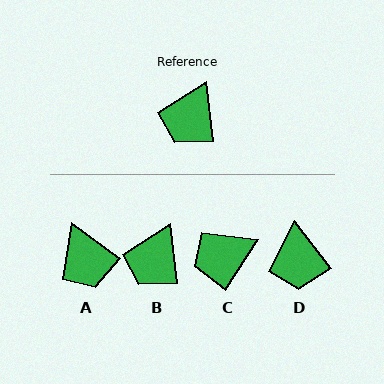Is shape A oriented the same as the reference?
No, it is off by about 48 degrees.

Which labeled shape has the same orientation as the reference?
B.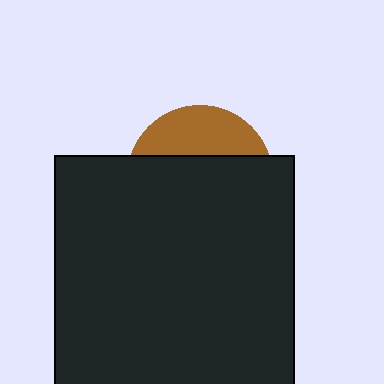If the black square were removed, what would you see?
You would see the complete brown circle.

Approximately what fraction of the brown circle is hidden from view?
Roughly 69% of the brown circle is hidden behind the black square.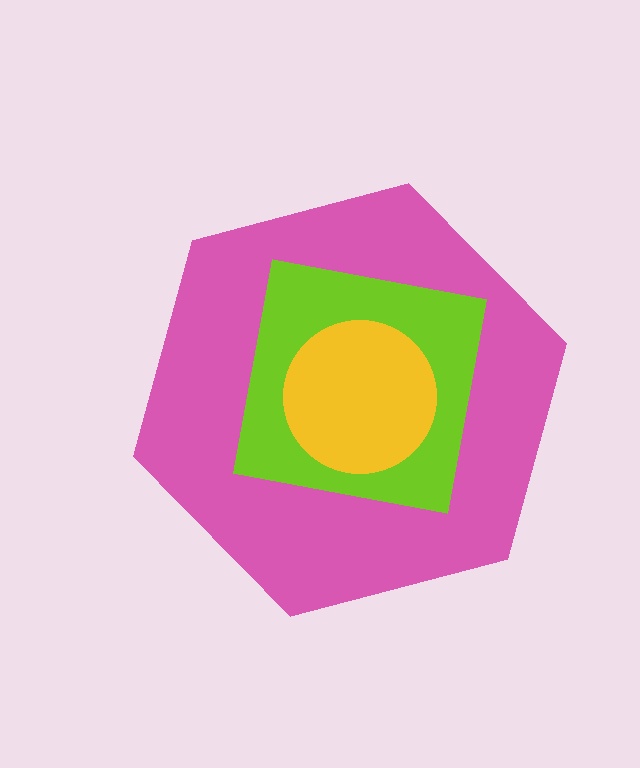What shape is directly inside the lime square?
The yellow circle.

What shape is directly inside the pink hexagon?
The lime square.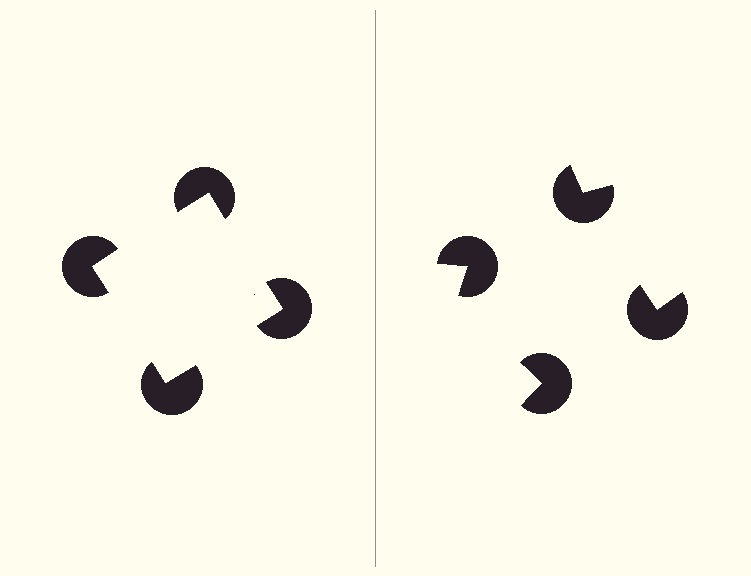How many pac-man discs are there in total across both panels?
8 — 4 on each side.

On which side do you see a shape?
An illusory square appears on the left side. On the right side the wedge cuts are rotated, so no coherent shape forms.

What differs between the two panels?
The pac-man discs are positioned identically on both sides; only the wedge orientations differ. On the left they align to a square; on the right they are misaligned.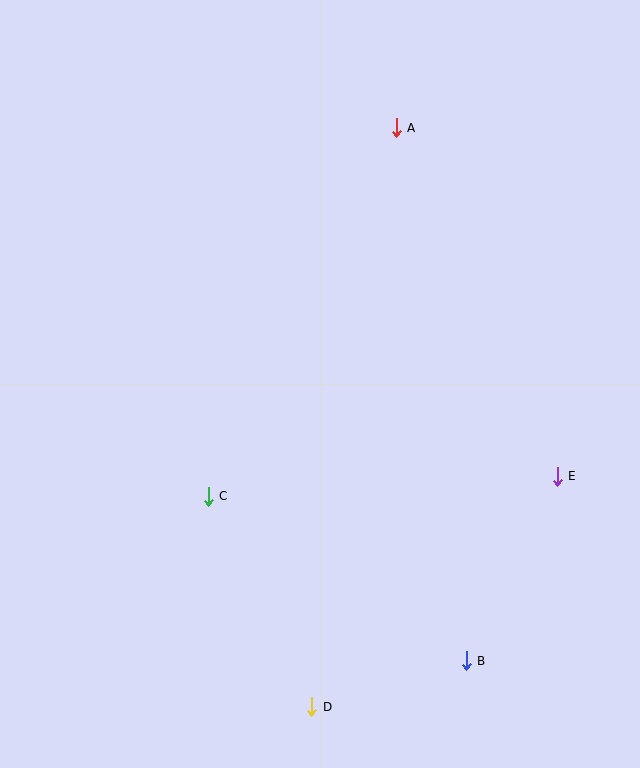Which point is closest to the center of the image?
Point C at (208, 496) is closest to the center.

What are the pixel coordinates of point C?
Point C is at (208, 496).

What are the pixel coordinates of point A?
Point A is at (396, 128).